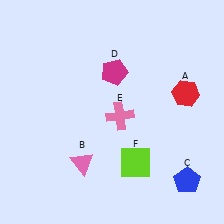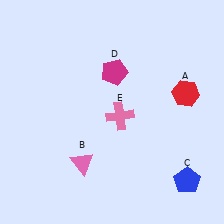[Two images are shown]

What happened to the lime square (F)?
The lime square (F) was removed in Image 2. It was in the bottom-right area of Image 1.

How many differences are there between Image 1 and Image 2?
There is 1 difference between the two images.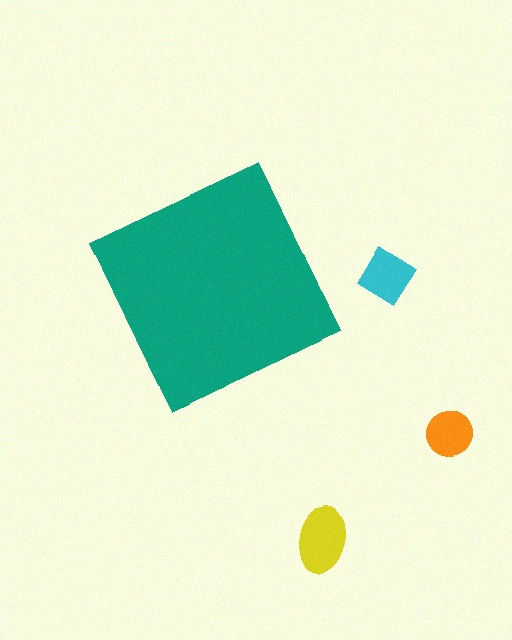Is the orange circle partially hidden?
No, the orange circle is fully visible.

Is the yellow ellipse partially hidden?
No, the yellow ellipse is fully visible.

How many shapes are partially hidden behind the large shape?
0 shapes are partially hidden.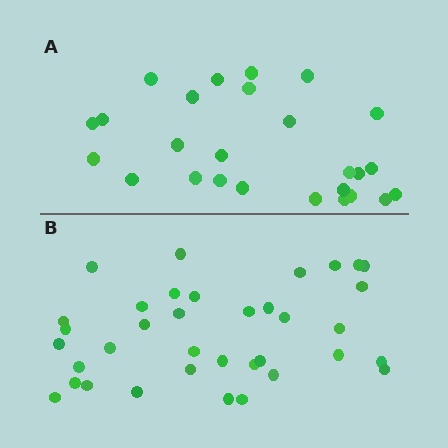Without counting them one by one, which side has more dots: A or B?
Region B (the bottom region) has more dots.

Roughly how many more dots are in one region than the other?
Region B has roughly 10 or so more dots than region A.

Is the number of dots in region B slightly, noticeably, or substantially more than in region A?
Region B has noticeably more, but not dramatically so. The ratio is roughly 1.4 to 1.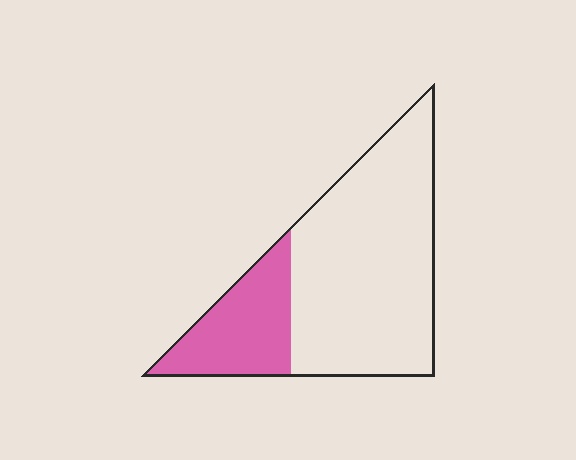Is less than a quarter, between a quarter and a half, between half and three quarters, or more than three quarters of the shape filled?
Between a quarter and a half.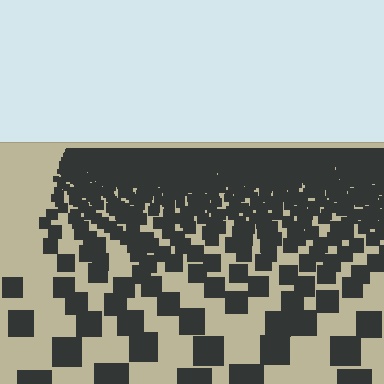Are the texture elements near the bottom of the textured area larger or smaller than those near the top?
Larger. Near the bottom, elements are closer to the viewer and appear at a bigger on-screen size.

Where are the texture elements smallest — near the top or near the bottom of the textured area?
Near the top.